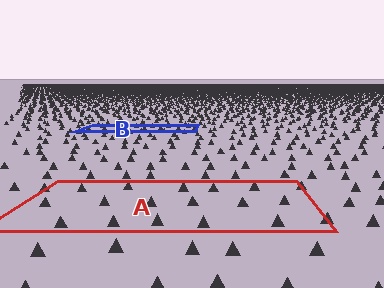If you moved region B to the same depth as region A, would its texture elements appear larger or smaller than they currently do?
They would appear larger. At a closer depth, the same texture elements are projected at a bigger on-screen size.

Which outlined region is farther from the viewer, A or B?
Region B is farther from the viewer — the texture elements inside it appear smaller and more densely packed.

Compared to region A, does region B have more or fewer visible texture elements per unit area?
Region B has more texture elements per unit area — they are packed more densely because it is farther away.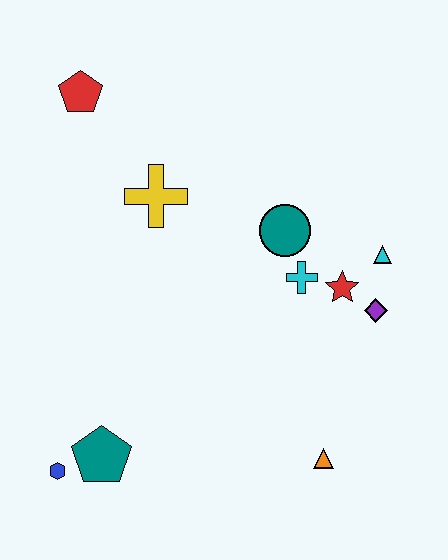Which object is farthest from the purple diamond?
The red pentagon is farthest from the purple diamond.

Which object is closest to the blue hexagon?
The teal pentagon is closest to the blue hexagon.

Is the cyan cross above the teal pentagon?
Yes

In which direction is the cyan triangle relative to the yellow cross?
The cyan triangle is to the right of the yellow cross.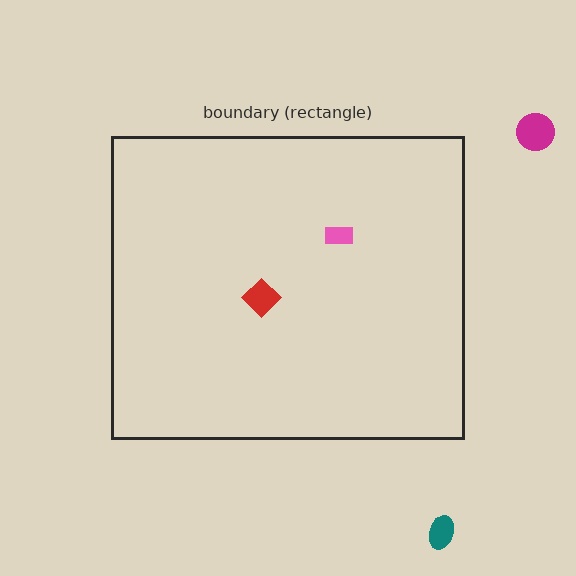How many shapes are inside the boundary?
2 inside, 2 outside.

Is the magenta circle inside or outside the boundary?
Outside.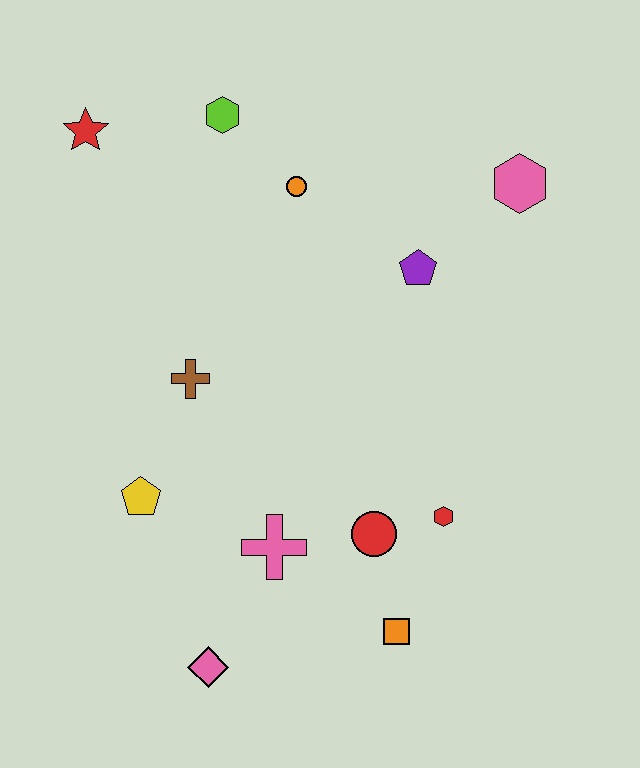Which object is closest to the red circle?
The red hexagon is closest to the red circle.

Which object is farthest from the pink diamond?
The pink hexagon is farthest from the pink diamond.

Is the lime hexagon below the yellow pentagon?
No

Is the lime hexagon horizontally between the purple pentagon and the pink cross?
No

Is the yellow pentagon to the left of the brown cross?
Yes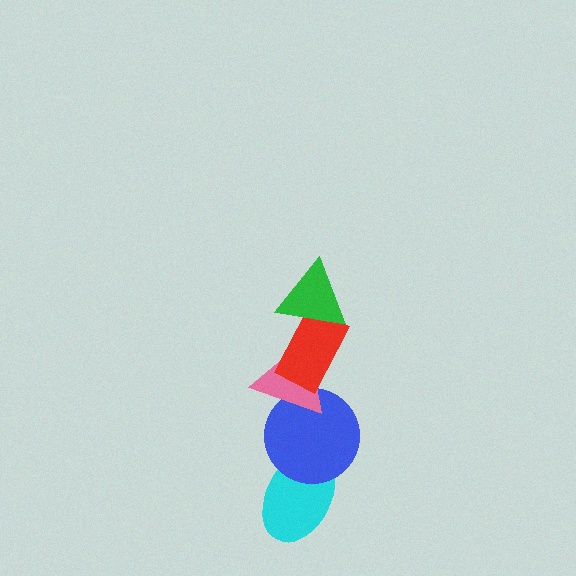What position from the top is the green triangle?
The green triangle is 1st from the top.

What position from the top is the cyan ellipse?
The cyan ellipse is 5th from the top.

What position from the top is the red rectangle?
The red rectangle is 2nd from the top.